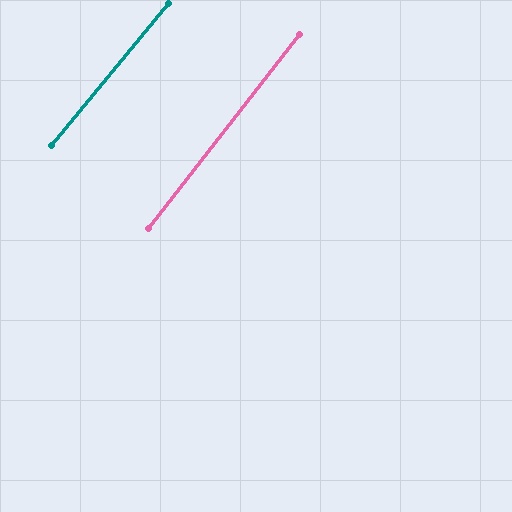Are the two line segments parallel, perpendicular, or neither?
Parallel — their directions differ by only 1.6°.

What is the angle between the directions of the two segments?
Approximately 2 degrees.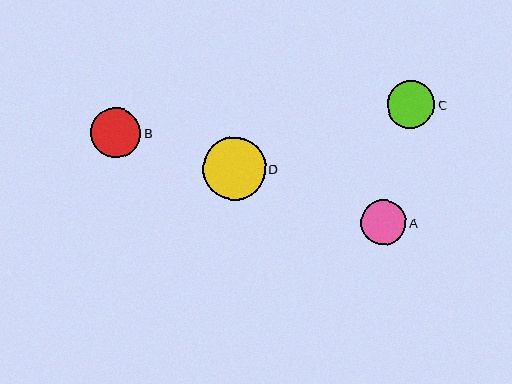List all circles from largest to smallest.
From largest to smallest: D, B, C, A.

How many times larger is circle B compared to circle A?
Circle B is approximately 1.1 times the size of circle A.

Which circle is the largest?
Circle D is the largest with a size of approximately 63 pixels.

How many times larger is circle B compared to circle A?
Circle B is approximately 1.1 times the size of circle A.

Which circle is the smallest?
Circle A is the smallest with a size of approximately 45 pixels.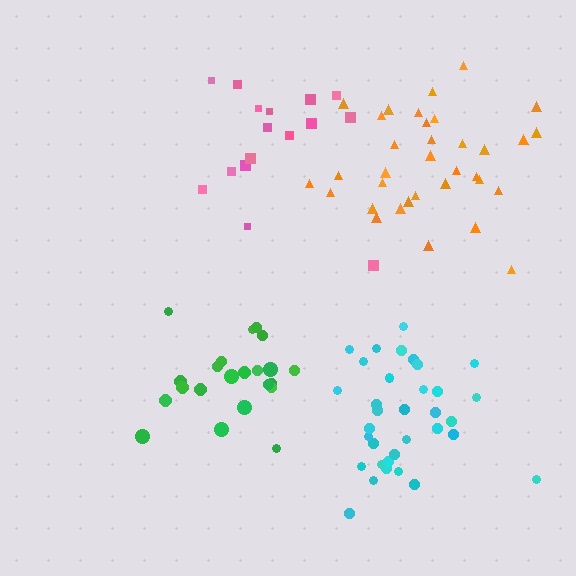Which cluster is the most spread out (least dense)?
Pink.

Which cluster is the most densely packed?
Green.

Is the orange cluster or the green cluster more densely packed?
Green.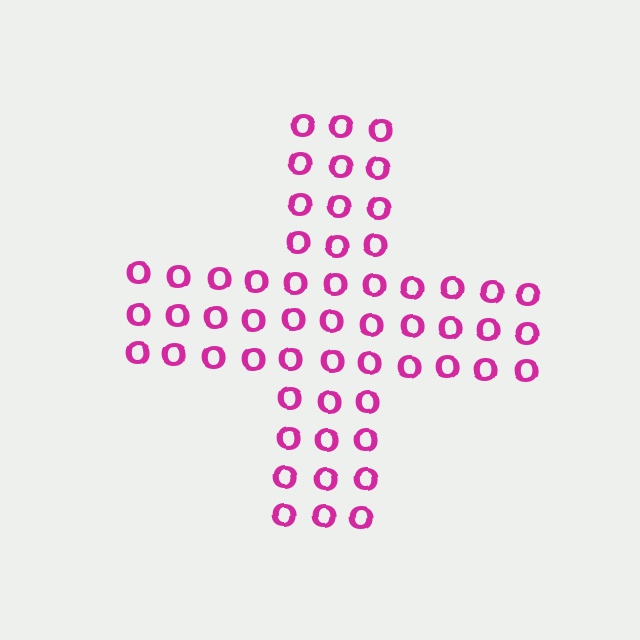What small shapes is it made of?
It is made of small letter O's.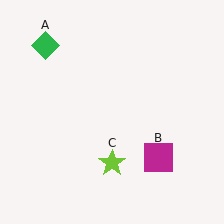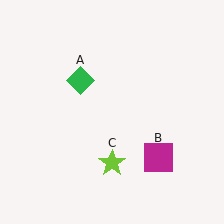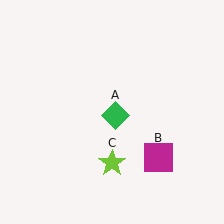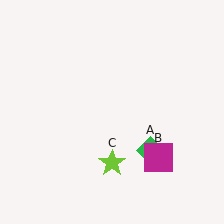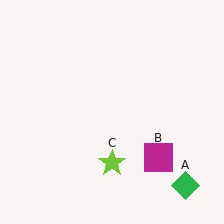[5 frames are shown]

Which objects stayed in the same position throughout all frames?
Magenta square (object B) and lime star (object C) remained stationary.